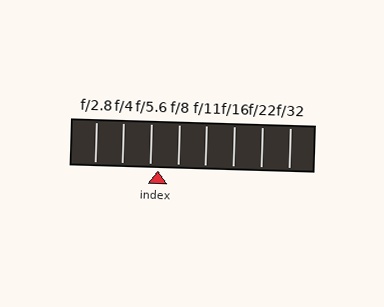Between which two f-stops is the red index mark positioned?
The index mark is between f/5.6 and f/8.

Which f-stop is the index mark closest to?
The index mark is closest to f/5.6.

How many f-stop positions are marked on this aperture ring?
There are 8 f-stop positions marked.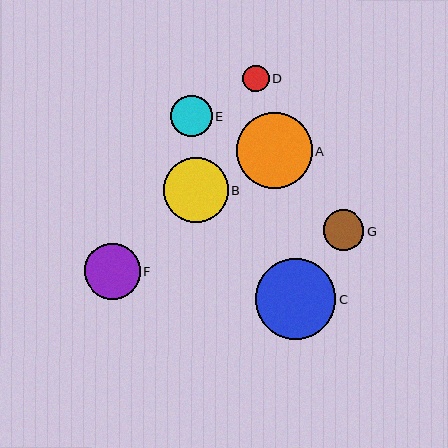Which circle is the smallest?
Circle D is the smallest with a size of approximately 26 pixels.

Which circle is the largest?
Circle C is the largest with a size of approximately 81 pixels.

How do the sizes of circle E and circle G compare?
Circle E and circle G are approximately the same size.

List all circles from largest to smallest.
From largest to smallest: C, A, B, F, E, G, D.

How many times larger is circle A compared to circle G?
Circle A is approximately 1.8 times the size of circle G.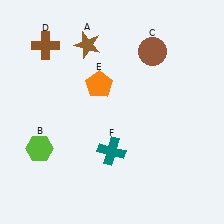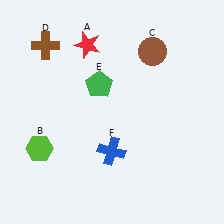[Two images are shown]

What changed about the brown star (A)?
In Image 1, A is brown. In Image 2, it changed to red.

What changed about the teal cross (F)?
In Image 1, F is teal. In Image 2, it changed to blue.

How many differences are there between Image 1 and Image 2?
There are 3 differences between the two images.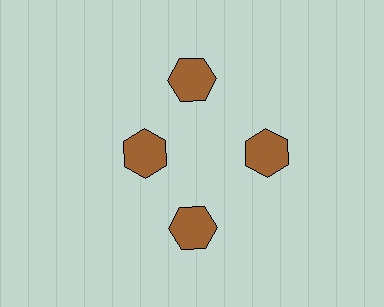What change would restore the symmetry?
The symmetry would be restored by moving it outward, back onto the ring so that all 4 hexagons sit at equal angles and equal distance from the center.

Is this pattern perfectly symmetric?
No. The 4 brown hexagons are arranged in a ring, but one element near the 9 o'clock position is pulled inward toward the center, breaking the 4-fold rotational symmetry.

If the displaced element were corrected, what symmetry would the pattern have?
It would have 4-fold rotational symmetry — the pattern would map onto itself every 90 degrees.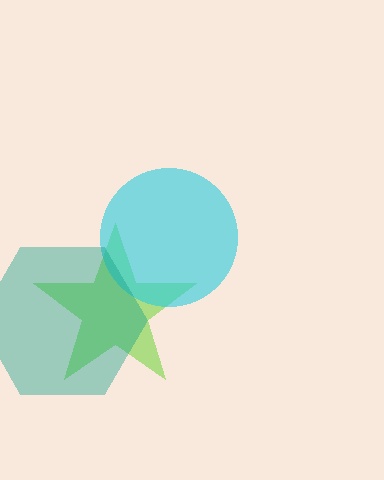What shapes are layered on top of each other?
The layered shapes are: a lime star, a cyan circle, a teal hexagon.